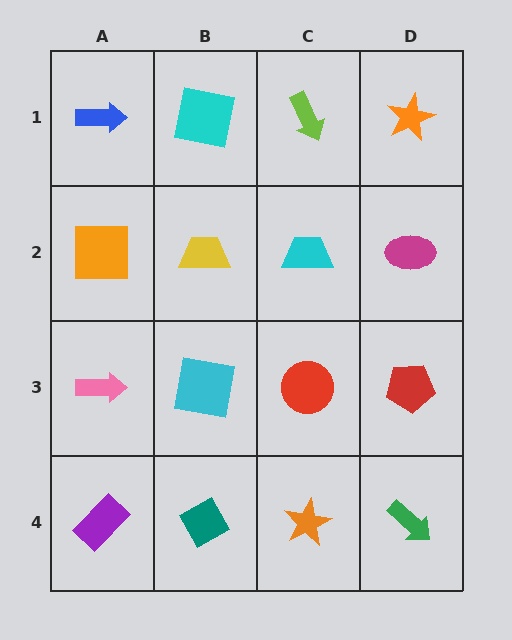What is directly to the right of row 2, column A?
A yellow trapezoid.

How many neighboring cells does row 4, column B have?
3.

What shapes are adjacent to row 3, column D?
A magenta ellipse (row 2, column D), a green arrow (row 4, column D), a red circle (row 3, column C).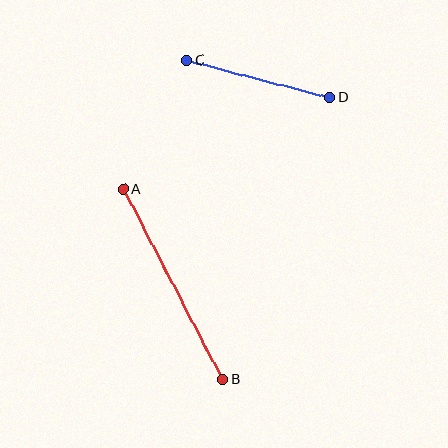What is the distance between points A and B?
The distance is approximately 214 pixels.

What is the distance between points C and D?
The distance is approximately 148 pixels.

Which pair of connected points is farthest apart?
Points A and B are farthest apart.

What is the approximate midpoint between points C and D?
The midpoint is at approximately (258, 79) pixels.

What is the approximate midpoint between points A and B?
The midpoint is at approximately (173, 284) pixels.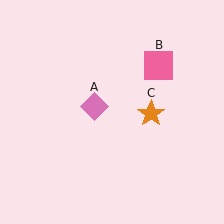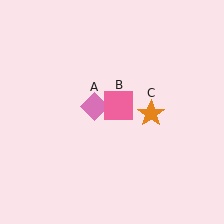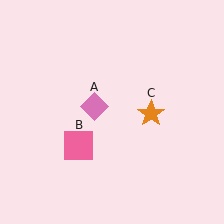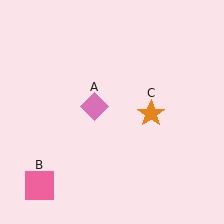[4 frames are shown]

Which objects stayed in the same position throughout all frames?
Pink diamond (object A) and orange star (object C) remained stationary.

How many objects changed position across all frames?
1 object changed position: pink square (object B).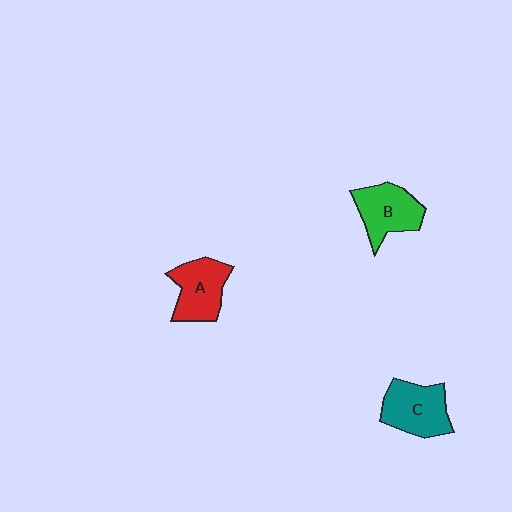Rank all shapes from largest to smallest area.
From largest to smallest: C (teal), B (green), A (red).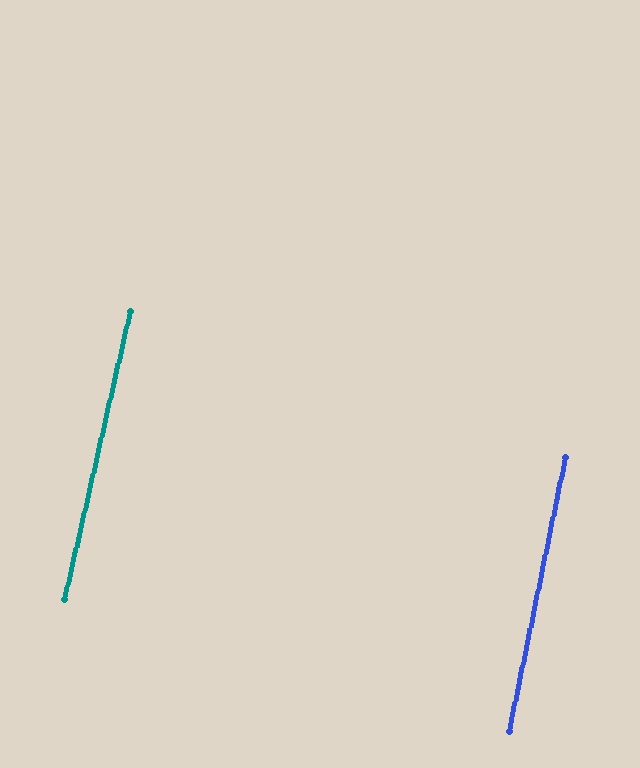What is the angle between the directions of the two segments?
Approximately 1 degree.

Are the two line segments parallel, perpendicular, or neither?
Parallel — their directions differ by only 1.3°.